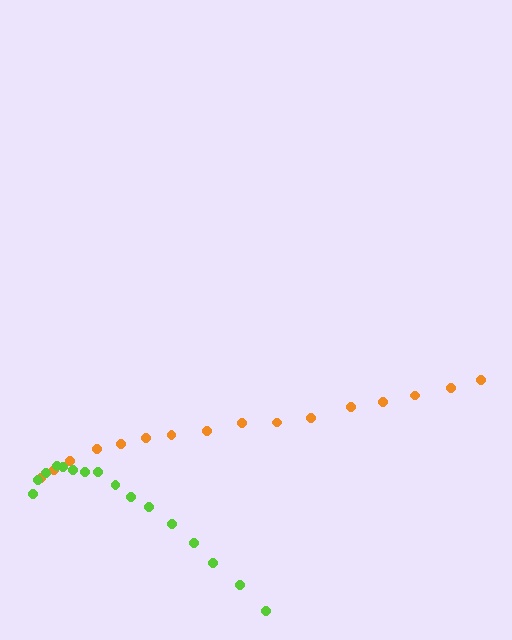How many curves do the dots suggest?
There are 2 distinct paths.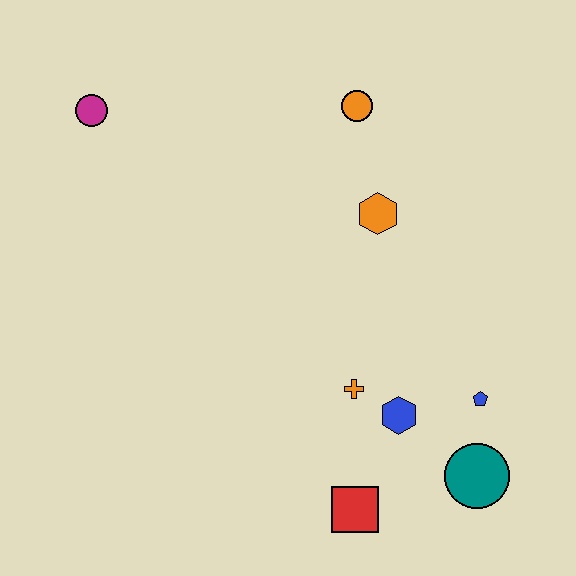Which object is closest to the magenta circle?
The orange circle is closest to the magenta circle.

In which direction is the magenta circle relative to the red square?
The magenta circle is above the red square.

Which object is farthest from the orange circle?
The red square is farthest from the orange circle.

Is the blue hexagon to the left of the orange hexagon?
No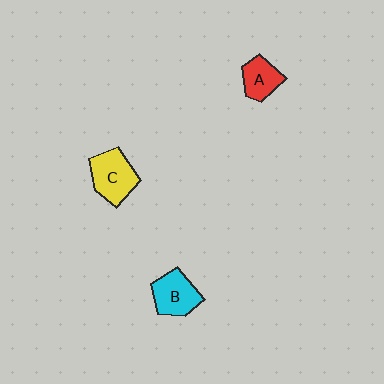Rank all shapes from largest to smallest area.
From largest to smallest: C (yellow), B (cyan), A (red).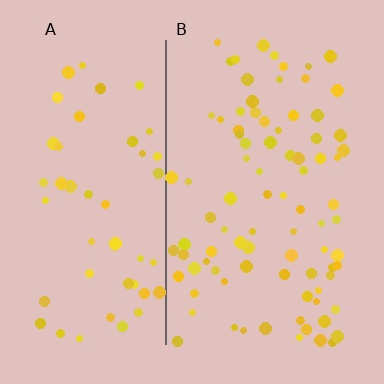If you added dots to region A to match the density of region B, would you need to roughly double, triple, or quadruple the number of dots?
Approximately double.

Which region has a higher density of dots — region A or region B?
B (the right).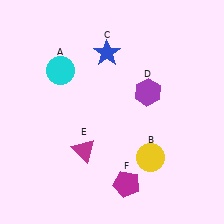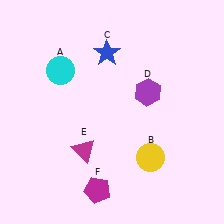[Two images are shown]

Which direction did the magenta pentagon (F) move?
The magenta pentagon (F) moved left.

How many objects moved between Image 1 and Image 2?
1 object moved between the two images.